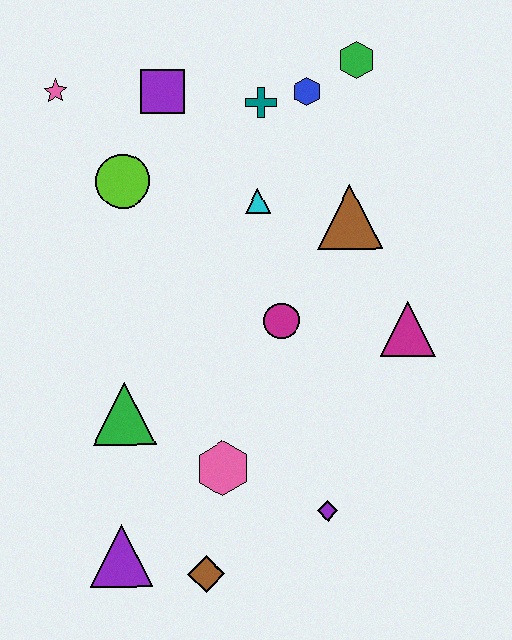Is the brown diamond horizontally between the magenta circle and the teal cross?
No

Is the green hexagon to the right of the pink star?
Yes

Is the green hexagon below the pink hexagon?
No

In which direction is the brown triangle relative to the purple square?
The brown triangle is to the right of the purple square.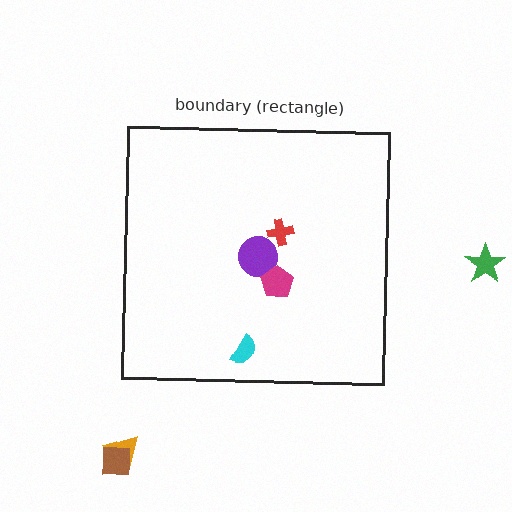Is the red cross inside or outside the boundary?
Inside.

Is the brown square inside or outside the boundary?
Outside.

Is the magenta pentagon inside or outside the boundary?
Inside.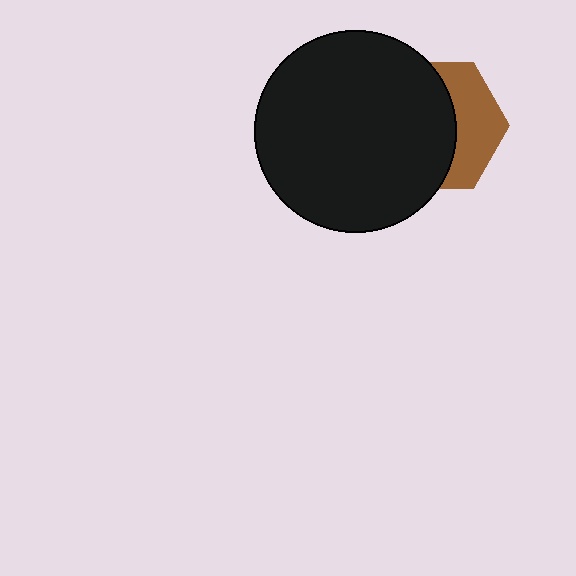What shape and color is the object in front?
The object in front is a black circle.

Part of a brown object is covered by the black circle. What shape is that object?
It is a hexagon.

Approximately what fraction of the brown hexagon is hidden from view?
Roughly 62% of the brown hexagon is hidden behind the black circle.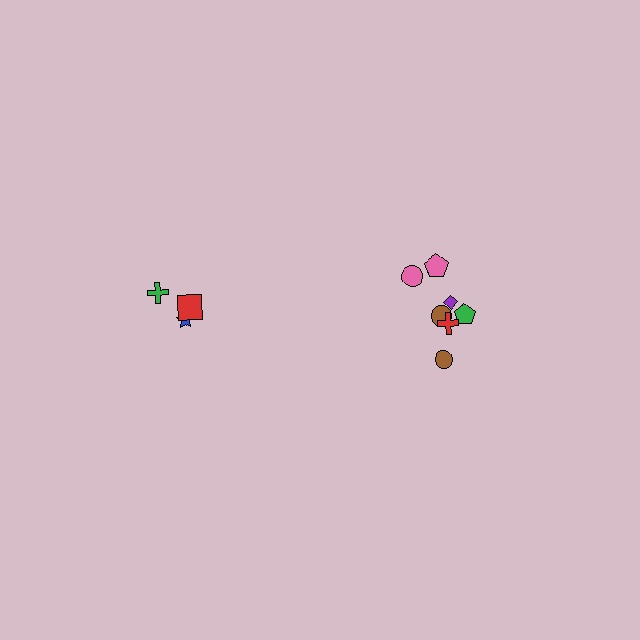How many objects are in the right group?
There are 7 objects.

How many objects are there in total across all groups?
There are 10 objects.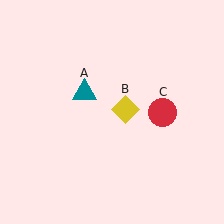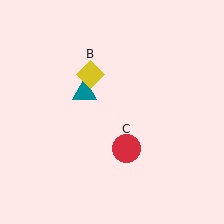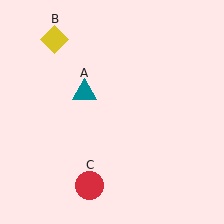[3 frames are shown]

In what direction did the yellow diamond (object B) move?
The yellow diamond (object B) moved up and to the left.